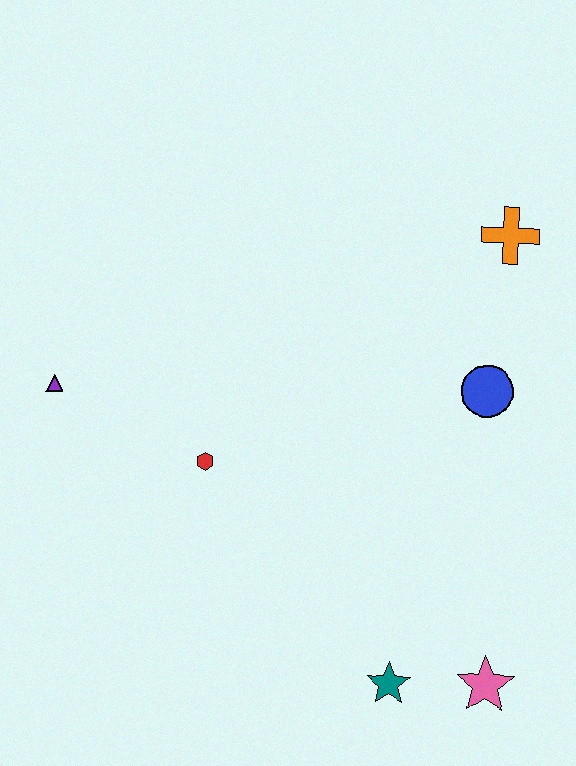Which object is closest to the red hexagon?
The purple triangle is closest to the red hexagon.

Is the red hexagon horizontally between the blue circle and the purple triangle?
Yes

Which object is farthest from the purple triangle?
The pink star is farthest from the purple triangle.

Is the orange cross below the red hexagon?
No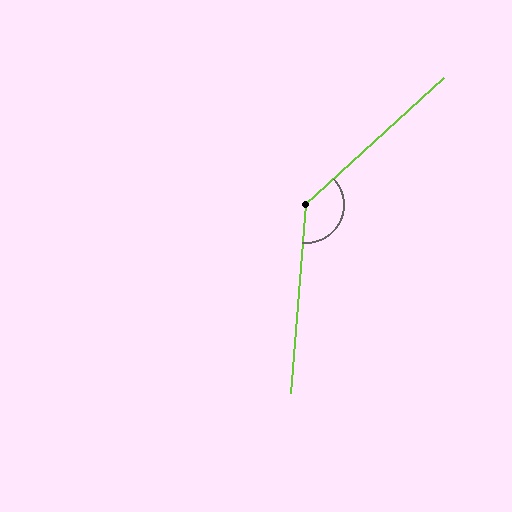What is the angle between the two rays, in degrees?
Approximately 137 degrees.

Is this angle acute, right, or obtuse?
It is obtuse.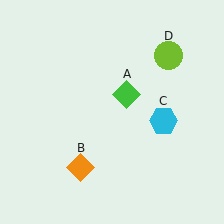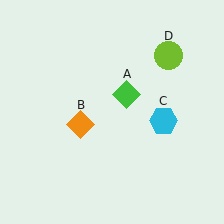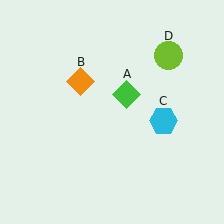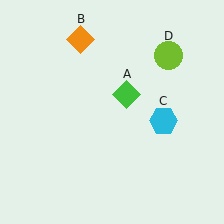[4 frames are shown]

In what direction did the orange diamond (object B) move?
The orange diamond (object B) moved up.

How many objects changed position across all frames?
1 object changed position: orange diamond (object B).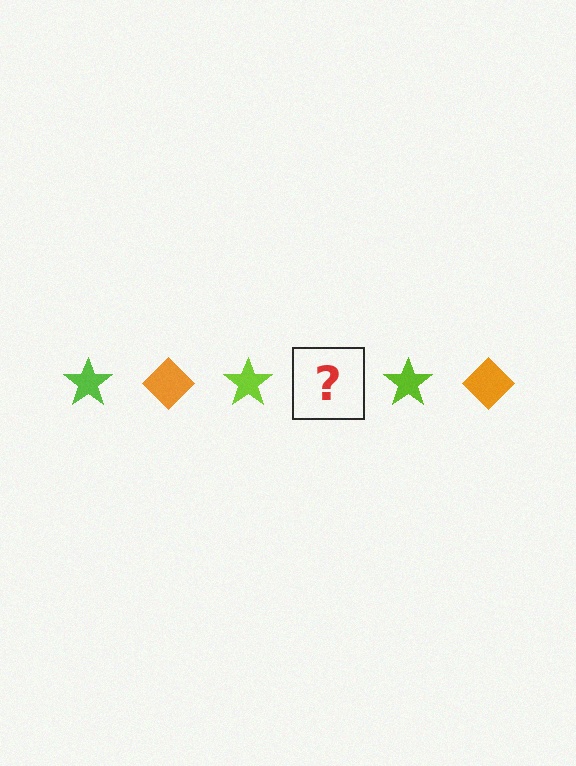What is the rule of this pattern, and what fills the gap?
The rule is that the pattern alternates between lime star and orange diamond. The gap should be filled with an orange diamond.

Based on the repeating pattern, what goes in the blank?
The blank should be an orange diamond.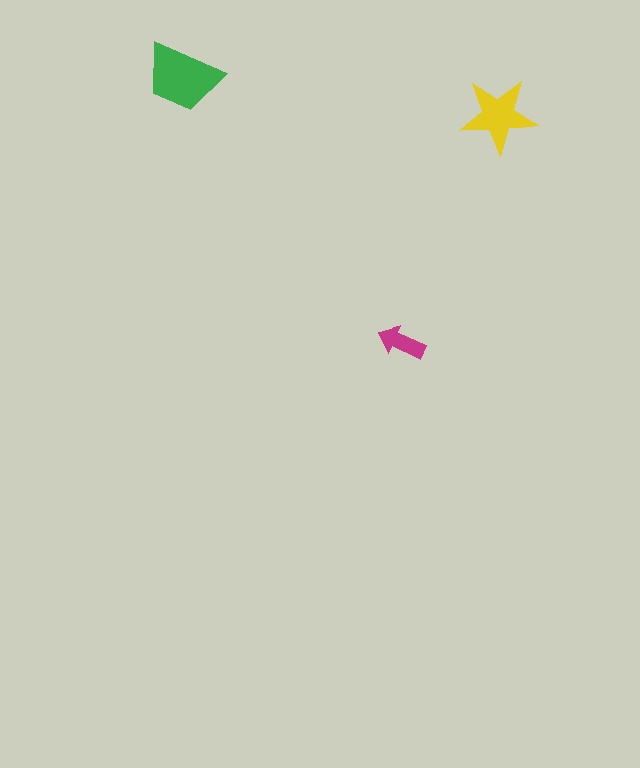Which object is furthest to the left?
The green trapezoid is leftmost.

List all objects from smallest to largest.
The magenta arrow, the yellow star, the green trapezoid.